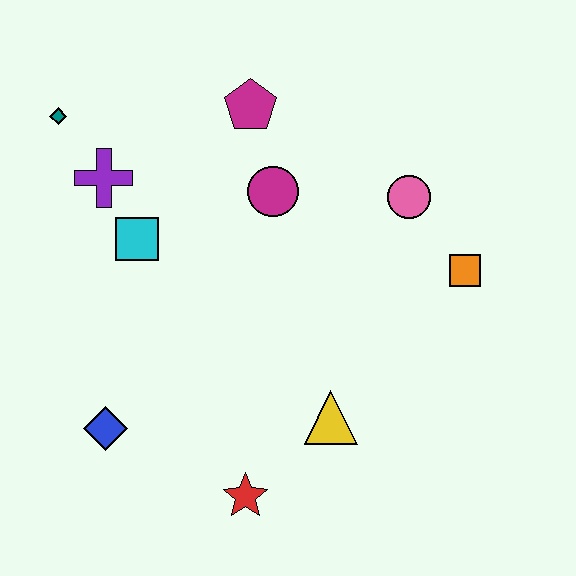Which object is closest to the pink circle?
The orange square is closest to the pink circle.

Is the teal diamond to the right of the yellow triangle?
No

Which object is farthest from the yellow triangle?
The teal diamond is farthest from the yellow triangle.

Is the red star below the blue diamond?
Yes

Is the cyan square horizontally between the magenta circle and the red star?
No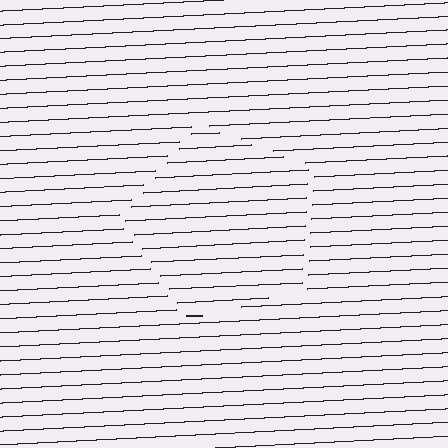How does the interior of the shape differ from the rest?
The interior of the shape contains the same grating, shifted by half a period — the contour is defined by the phase discontinuity where line-ends from the inner and outer gratings abut.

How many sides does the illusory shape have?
5 sides — the line-ends trace a pentagon.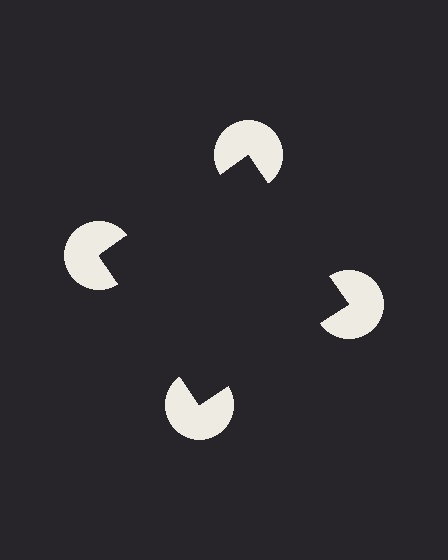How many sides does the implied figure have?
4 sides.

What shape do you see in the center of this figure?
An illusory square — its edges are inferred from the aligned wedge cuts in the pac-man discs, not physically drawn.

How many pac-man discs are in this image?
There are 4 — one at each vertex of the illusory square.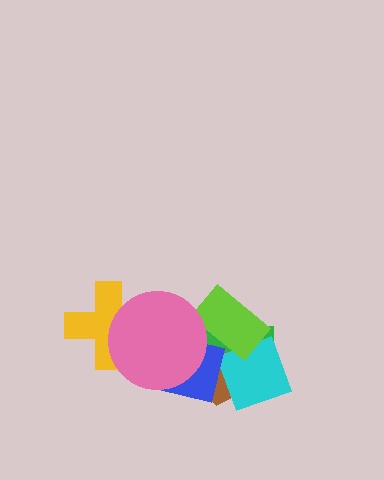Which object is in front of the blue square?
The pink circle is in front of the blue square.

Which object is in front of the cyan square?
The lime rectangle is in front of the cyan square.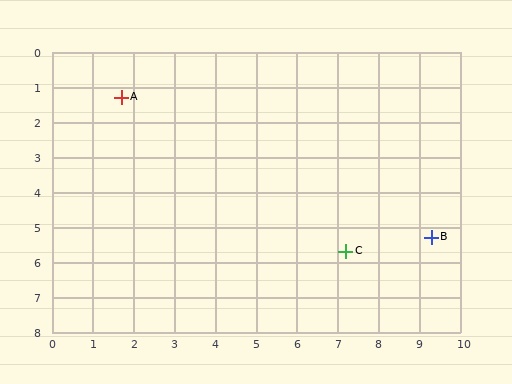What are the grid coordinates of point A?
Point A is at approximately (1.7, 1.3).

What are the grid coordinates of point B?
Point B is at approximately (9.3, 5.3).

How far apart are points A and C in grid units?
Points A and C are about 7.0 grid units apart.